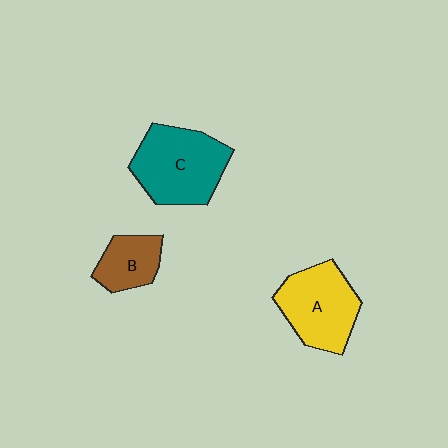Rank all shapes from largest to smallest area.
From largest to smallest: C (teal), A (yellow), B (brown).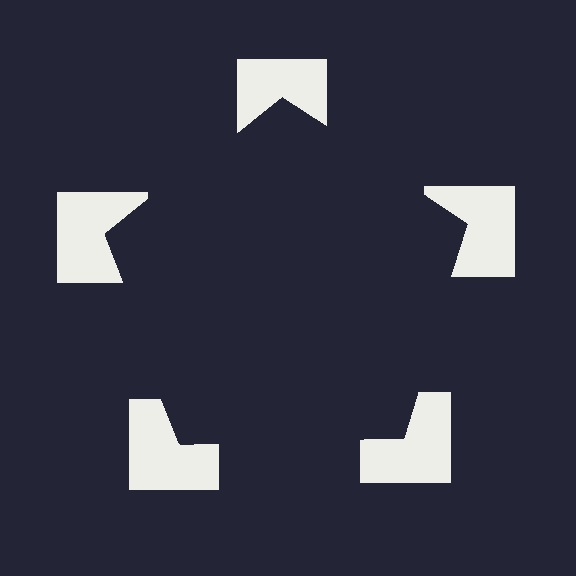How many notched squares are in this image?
There are 5 — one at each vertex of the illusory pentagon.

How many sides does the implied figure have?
5 sides.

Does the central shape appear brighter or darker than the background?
It typically appears slightly darker than the background, even though no actual brightness change is drawn.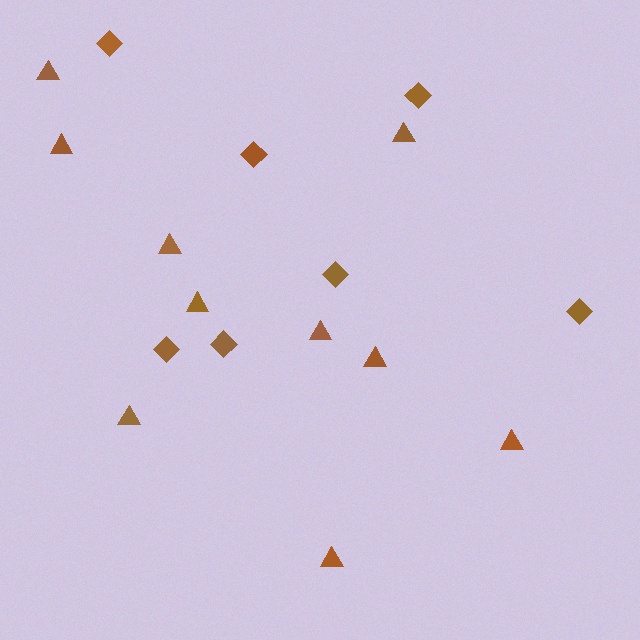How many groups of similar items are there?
There are 2 groups: one group of diamonds (7) and one group of triangles (10).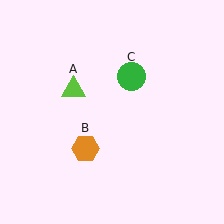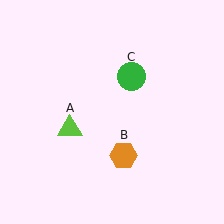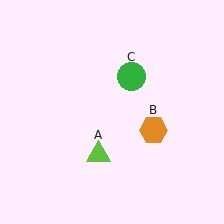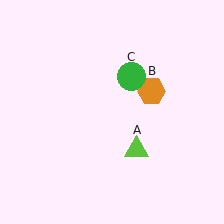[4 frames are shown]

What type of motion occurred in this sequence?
The lime triangle (object A), orange hexagon (object B) rotated counterclockwise around the center of the scene.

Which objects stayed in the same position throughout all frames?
Green circle (object C) remained stationary.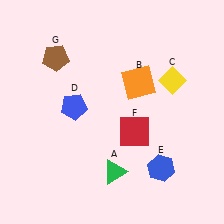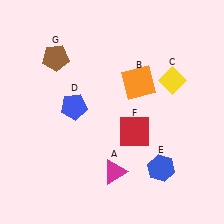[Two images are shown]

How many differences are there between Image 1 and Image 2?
There is 1 difference between the two images.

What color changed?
The triangle (A) changed from green in Image 1 to magenta in Image 2.